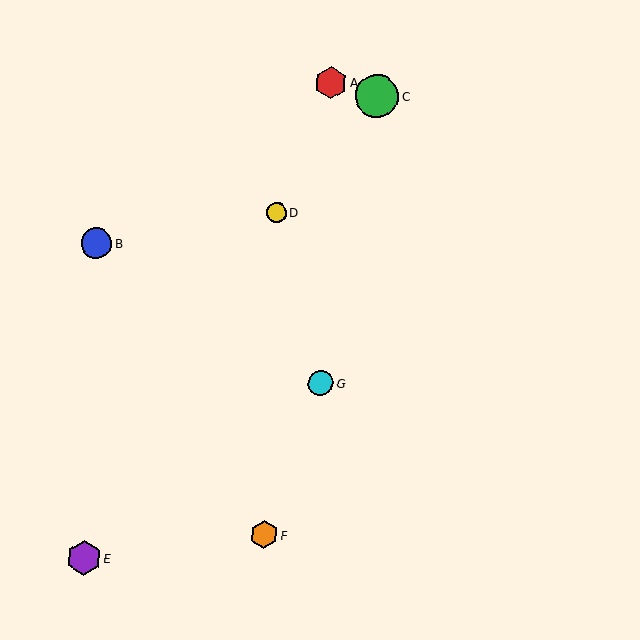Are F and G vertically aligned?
No, F is at x≈264 and G is at x≈321.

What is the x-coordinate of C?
Object C is at x≈377.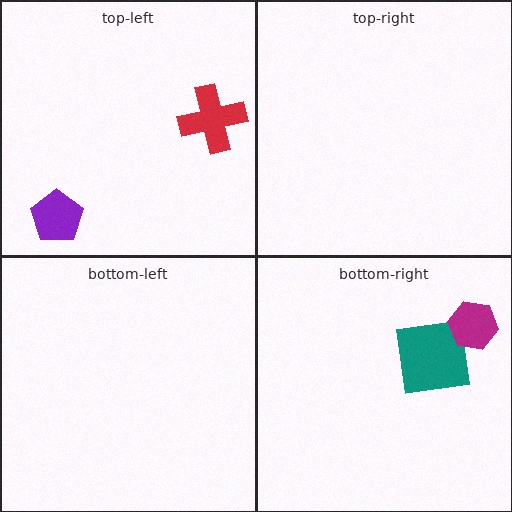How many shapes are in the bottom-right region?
2.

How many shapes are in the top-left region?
2.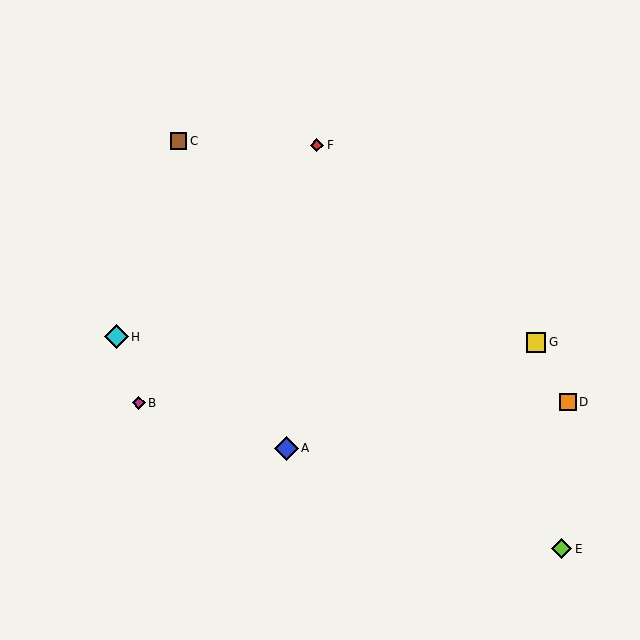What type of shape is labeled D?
Shape D is an orange square.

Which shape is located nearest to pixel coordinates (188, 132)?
The brown square (labeled C) at (179, 141) is nearest to that location.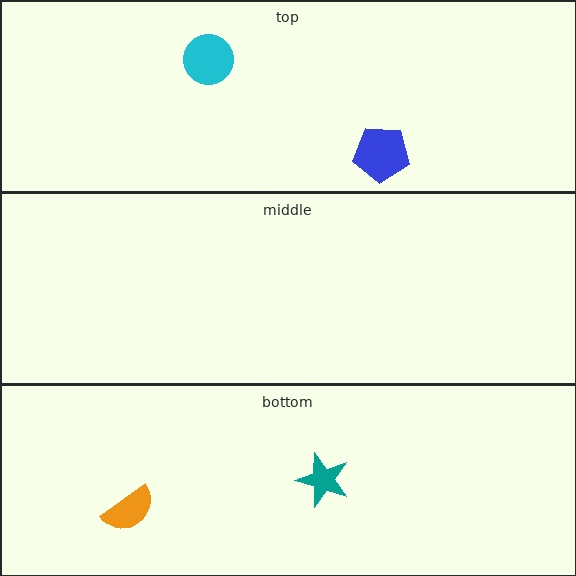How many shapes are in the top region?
2.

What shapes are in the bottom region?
The teal star, the orange semicircle.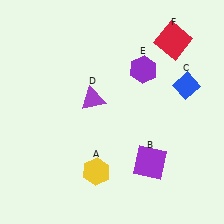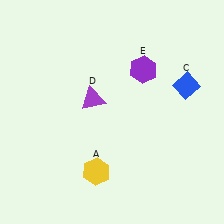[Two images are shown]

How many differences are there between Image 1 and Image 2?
There are 2 differences between the two images.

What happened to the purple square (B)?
The purple square (B) was removed in Image 2. It was in the bottom-right area of Image 1.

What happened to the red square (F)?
The red square (F) was removed in Image 2. It was in the top-right area of Image 1.